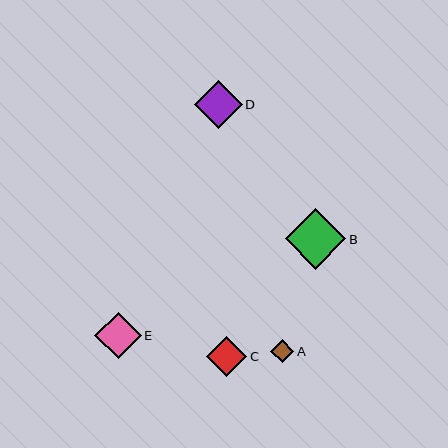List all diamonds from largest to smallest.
From largest to smallest: B, D, E, C, A.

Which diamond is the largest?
Diamond B is the largest with a size of approximately 61 pixels.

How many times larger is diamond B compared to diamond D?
Diamond B is approximately 1.3 times the size of diamond D.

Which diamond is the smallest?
Diamond A is the smallest with a size of approximately 23 pixels.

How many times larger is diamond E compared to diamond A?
Diamond E is approximately 2.0 times the size of diamond A.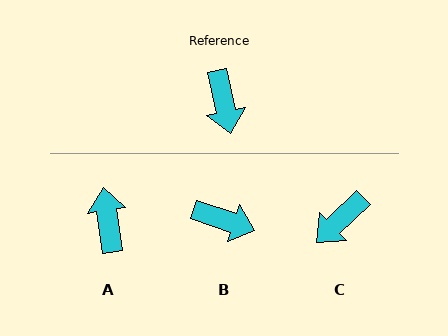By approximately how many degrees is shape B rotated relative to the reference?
Approximately 60 degrees counter-clockwise.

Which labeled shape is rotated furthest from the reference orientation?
A, about 176 degrees away.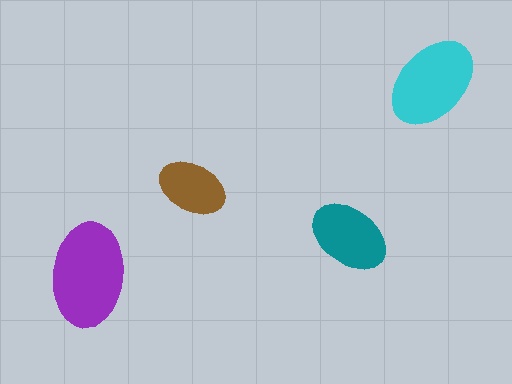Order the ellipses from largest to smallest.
the purple one, the cyan one, the teal one, the brown one.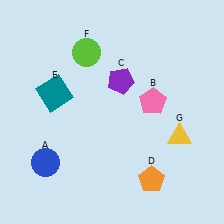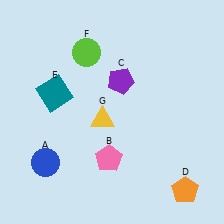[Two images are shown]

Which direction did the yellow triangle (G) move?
The yellow triangle (G) moved left.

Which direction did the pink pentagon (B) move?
The pink pentagon (B) moved down.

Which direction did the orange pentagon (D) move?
The orange pentagon (D) moved right.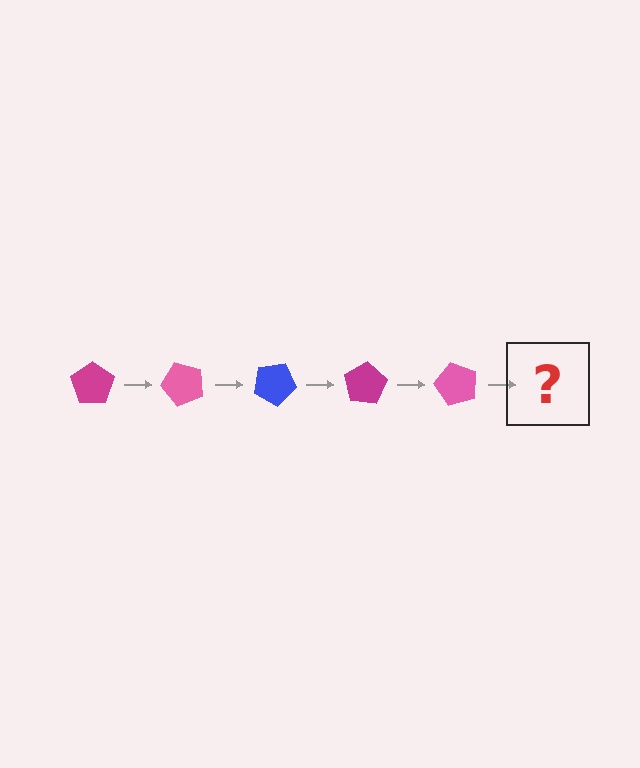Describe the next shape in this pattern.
It should be a blue pentagon, rotated 250 degrees from the start.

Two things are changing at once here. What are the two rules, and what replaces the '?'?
The two rules are that it rotates 50 degrees each step and the color cycles through magenta, pink, and blue. The '?' should be a blue pentagon, rotated 250 degrees from the start.